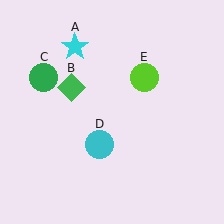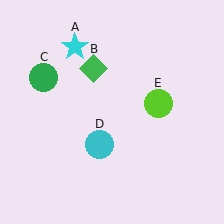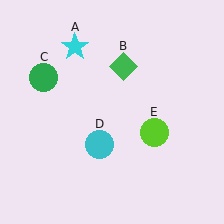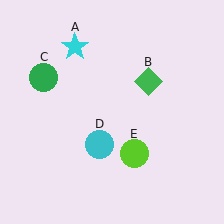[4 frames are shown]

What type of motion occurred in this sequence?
The green diamond (object B), lime circle (object E) rotated clockwise around the center of the scene.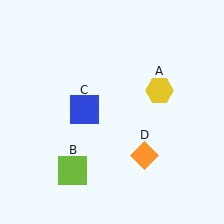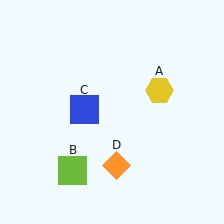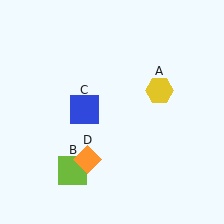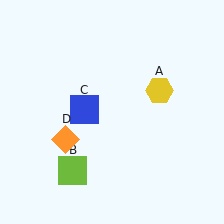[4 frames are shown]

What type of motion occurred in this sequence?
The orange diamond (object D) rotated clockwise around the center of the scene.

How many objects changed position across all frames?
1 object changed position: orange diamond (object D).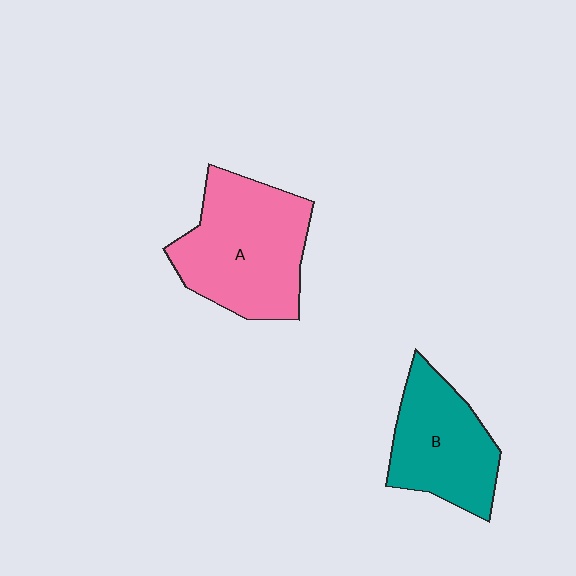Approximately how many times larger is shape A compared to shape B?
Approximately 1.3 times.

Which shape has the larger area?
Shape A (pink).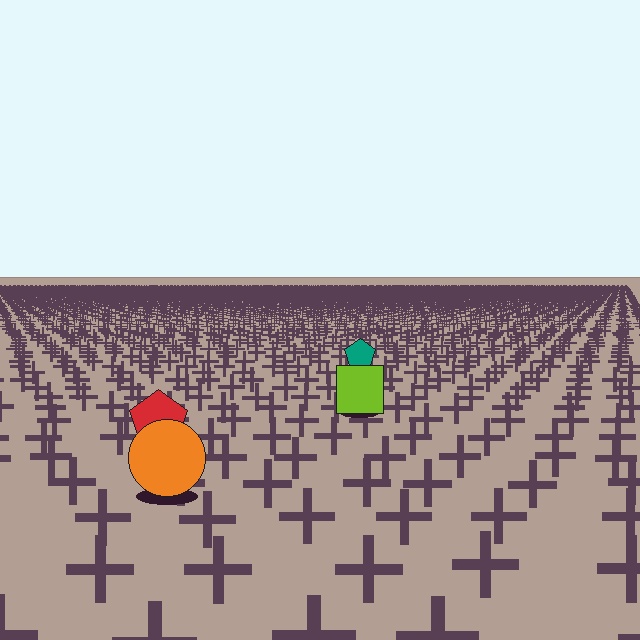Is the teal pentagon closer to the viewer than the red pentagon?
No. The red pentagon is closer — you can tell from the texture gradient: the ground texture is coarser near it.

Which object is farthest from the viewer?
The teal pentagon is farthest from the viewer. It appears smaller and the ground texture around it is denser.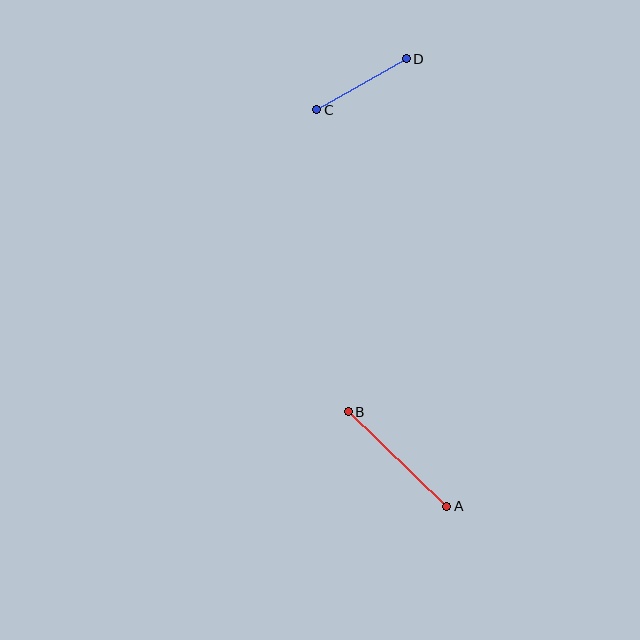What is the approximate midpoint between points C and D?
The midpoint is at approximately (361, 84) pixels.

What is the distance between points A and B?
The distance is approximately 136 pixels.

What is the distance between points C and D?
The distance is approximately 103 pixels.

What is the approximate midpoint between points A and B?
The midpoint is at approximately (398, 459) pixels.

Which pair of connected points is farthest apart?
Points A and B are farthest apart.